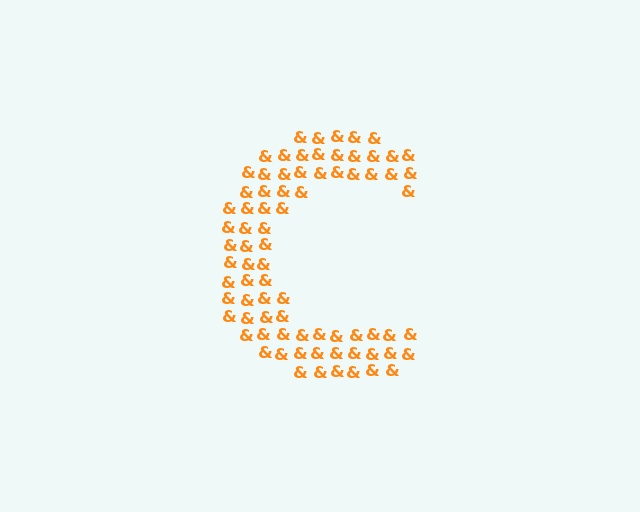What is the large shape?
The large shape is the letter C.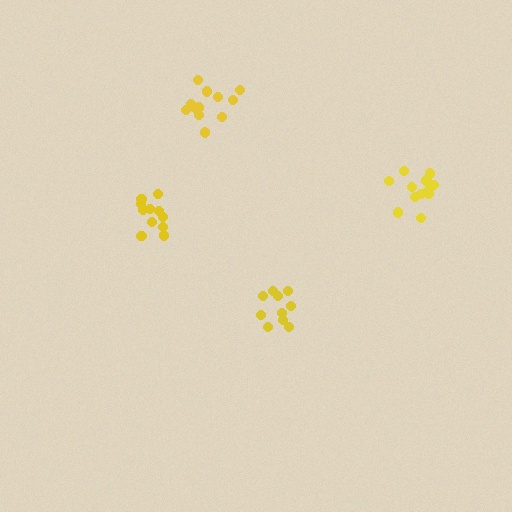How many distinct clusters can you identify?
There are 4 distinct clusters.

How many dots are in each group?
Group 1: 10 dots, Group 2: 14 dots, Group 3: 11 dots, Group 4: 12 dots (47 total).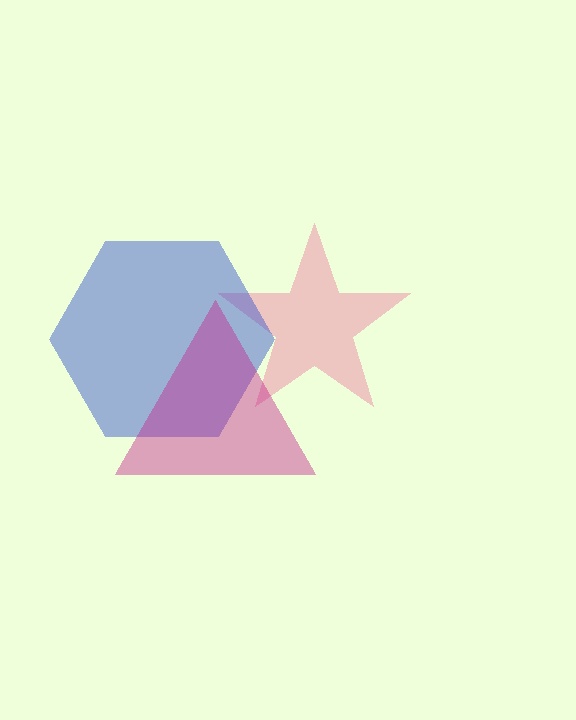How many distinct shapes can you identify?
There are 3 distinct shapes: a pink star, a blue hexagon, a magenta triangle.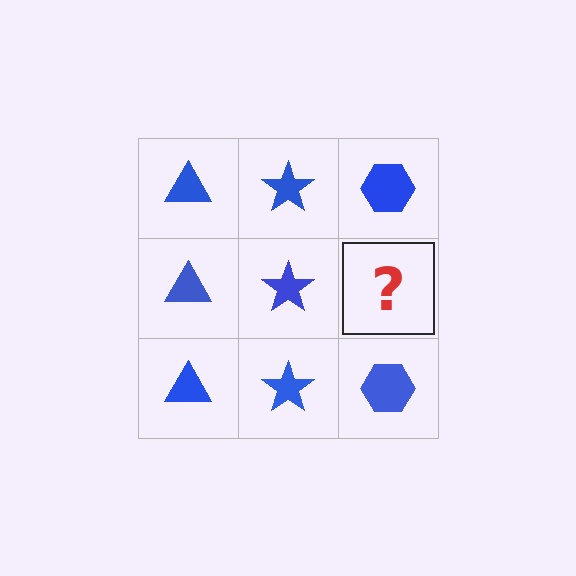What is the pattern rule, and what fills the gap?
The rule is that each column has a consistent shape. The gap should be filled with a blue hexagon.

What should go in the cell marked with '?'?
The missing cell should contain a blue hexagon.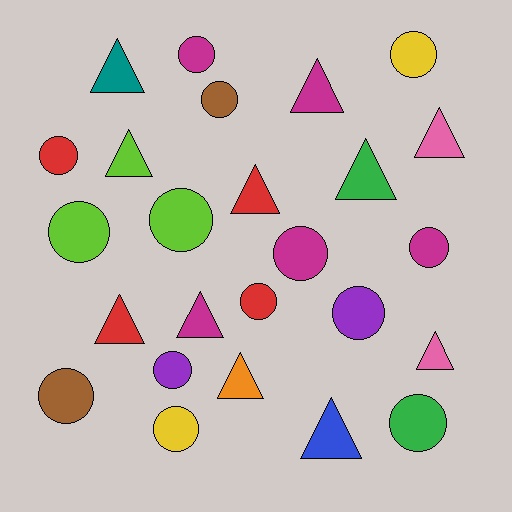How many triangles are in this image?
There are 11 triangles.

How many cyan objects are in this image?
There are no cyan objects.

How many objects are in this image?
There are 25 objects.